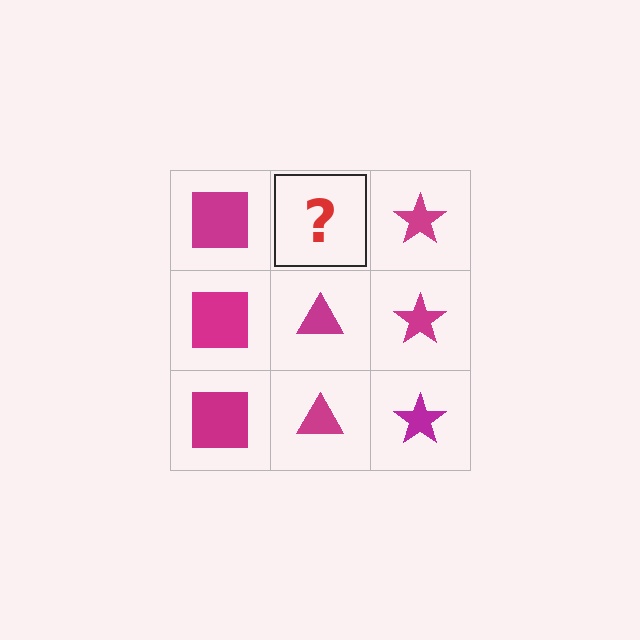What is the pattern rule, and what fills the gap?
The rule is that each column has a consistent shape. The gap should be filled with a magenta triangle.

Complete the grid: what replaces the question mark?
The question mark should be replaced with a magenta triangle.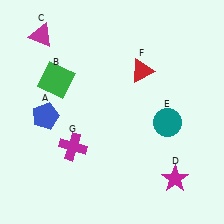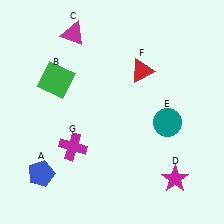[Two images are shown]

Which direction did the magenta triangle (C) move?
The magenta triangle (C) moved right.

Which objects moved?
The objects that moved are: the blue pentagon (A), the magenta triangle (C).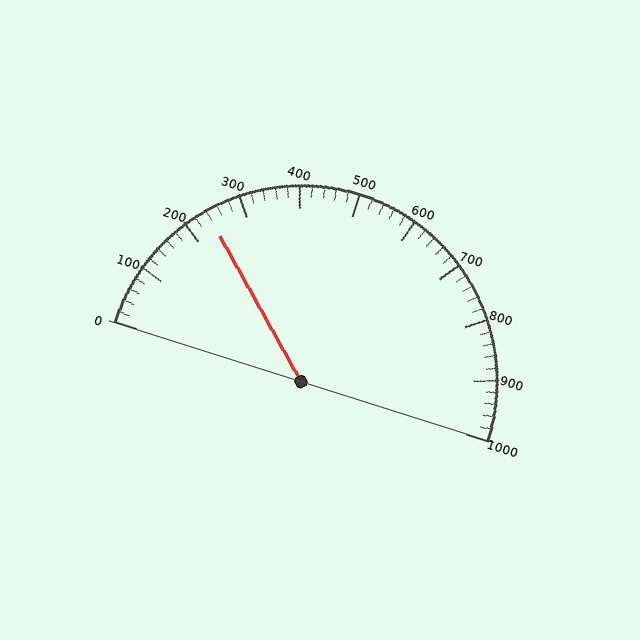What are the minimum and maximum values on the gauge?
The gauge ranges from 0 to 1000.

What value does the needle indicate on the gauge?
The needle indicates approximately 240.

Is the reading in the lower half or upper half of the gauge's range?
The reading is in the lower half of the range (0 to 1000).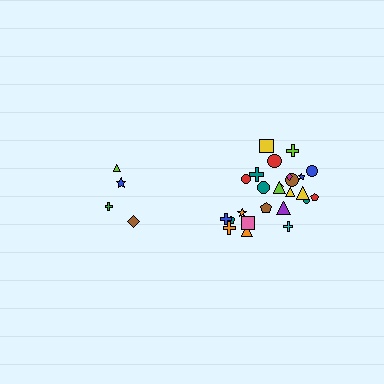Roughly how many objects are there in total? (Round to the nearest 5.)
Roughly 30 objects in total.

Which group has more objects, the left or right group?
The right group.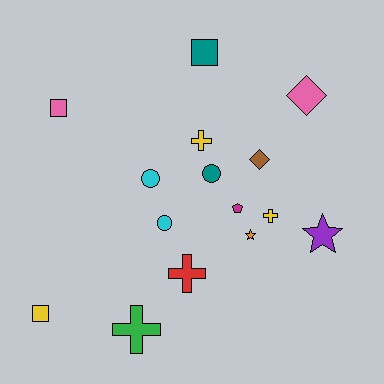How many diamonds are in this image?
There are 2 diamonds.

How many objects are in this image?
There are 15 objects.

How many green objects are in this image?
There is 1 green object.